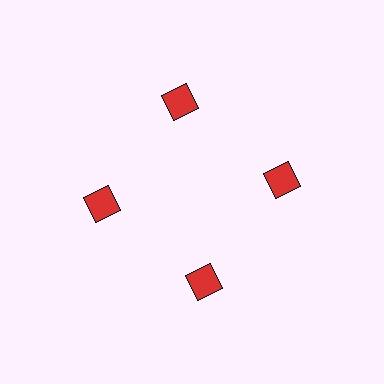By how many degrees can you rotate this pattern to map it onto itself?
The pattern maps onto itself every 90 degrees of rotation.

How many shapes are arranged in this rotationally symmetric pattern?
There are 4 shapes, arranged in 4 groups of 1.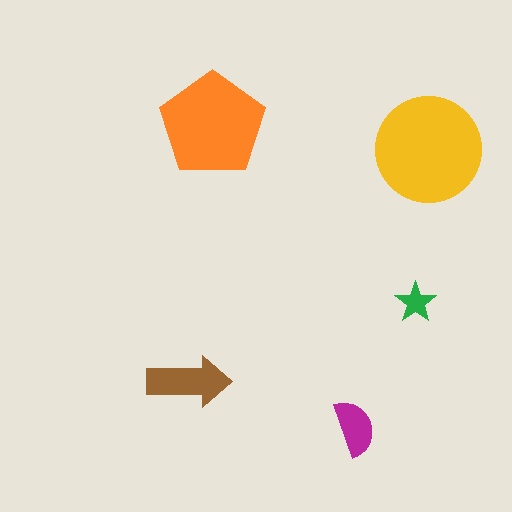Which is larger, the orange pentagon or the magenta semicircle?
The orange pentagon.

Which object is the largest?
The yellow circle.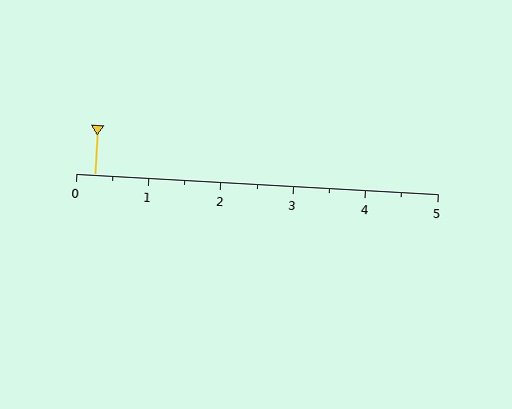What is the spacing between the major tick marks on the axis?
The major ticks are spaced 1 apart.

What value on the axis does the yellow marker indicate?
The marker indicates approximately 0.2.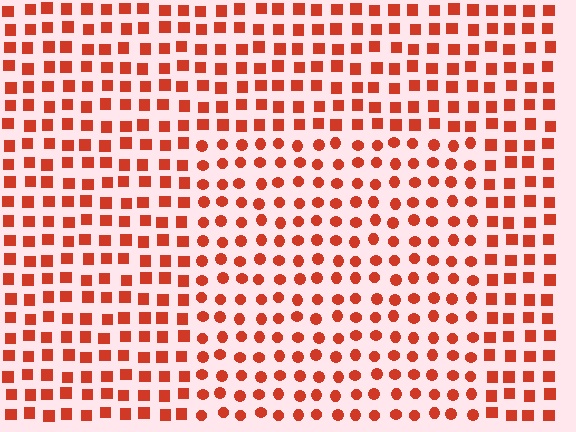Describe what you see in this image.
The image is filled with small red elements arranged in a uniform grid. A rectangle-shaped region contains circles, while the surrounding area contains squares. The boundary is defined purely by the change in element shape.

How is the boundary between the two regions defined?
The boundary is defined by a change in element shape: circles inside vs. squares outside. All elements share the same color and spacing.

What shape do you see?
I see a rectangle.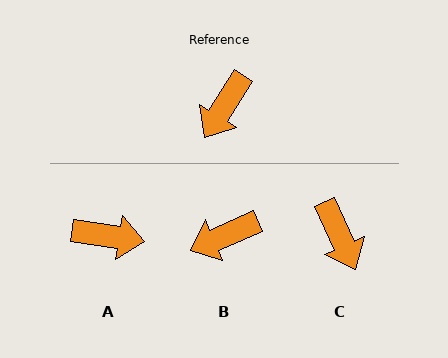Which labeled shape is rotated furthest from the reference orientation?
A, about 113 degrees away.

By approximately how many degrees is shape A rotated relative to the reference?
Approximately 113 degrees counter-clockwise.